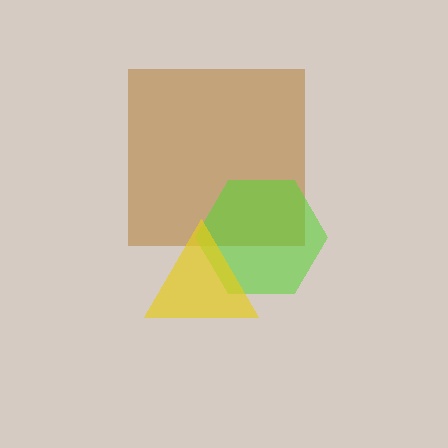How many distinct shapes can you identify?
There are 3 distinct shapes: a brown square, a lime hexagon, a yellow triangle.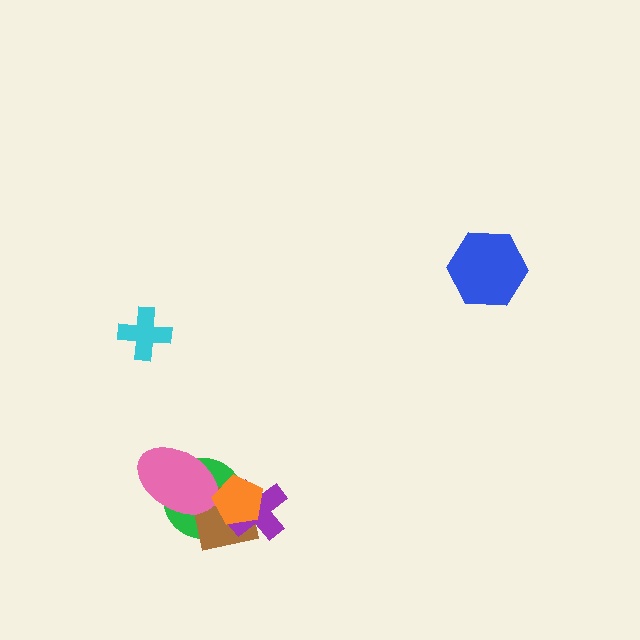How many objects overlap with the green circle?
4 objects overlap with the green circle.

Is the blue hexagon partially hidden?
No, no other shape covers it.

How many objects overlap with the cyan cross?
0 objects overlap with the cyan cross.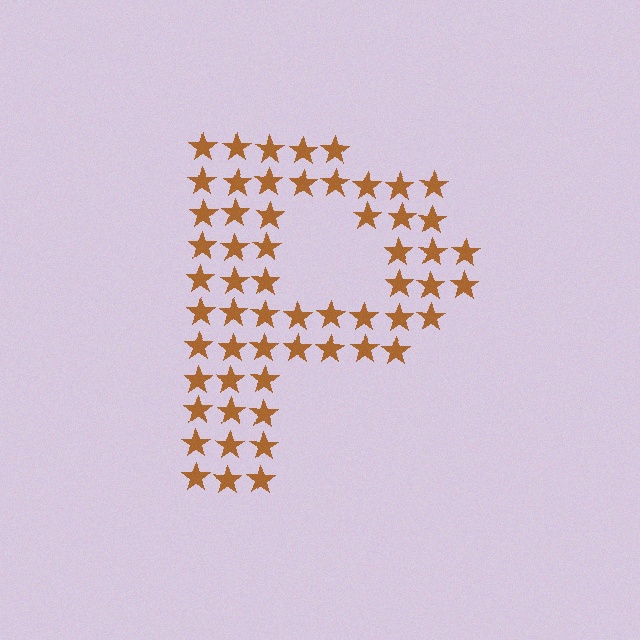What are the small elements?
The small elements are stars.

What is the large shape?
The large shape is the letter P.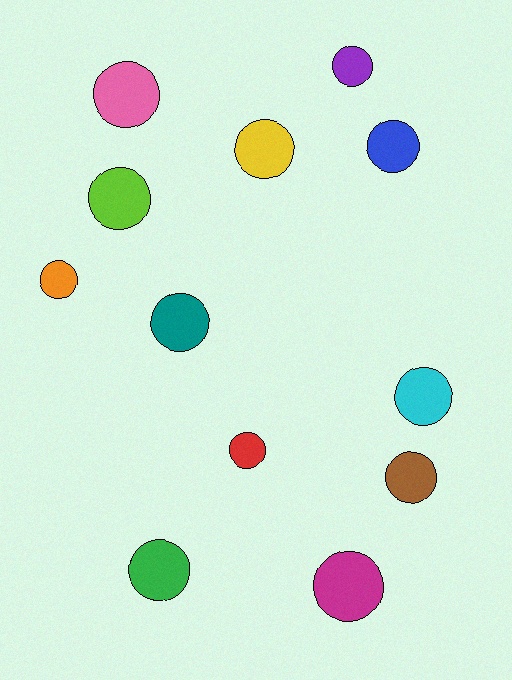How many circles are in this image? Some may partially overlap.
There are 12 circles.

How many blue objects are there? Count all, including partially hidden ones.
There is 1 blue object.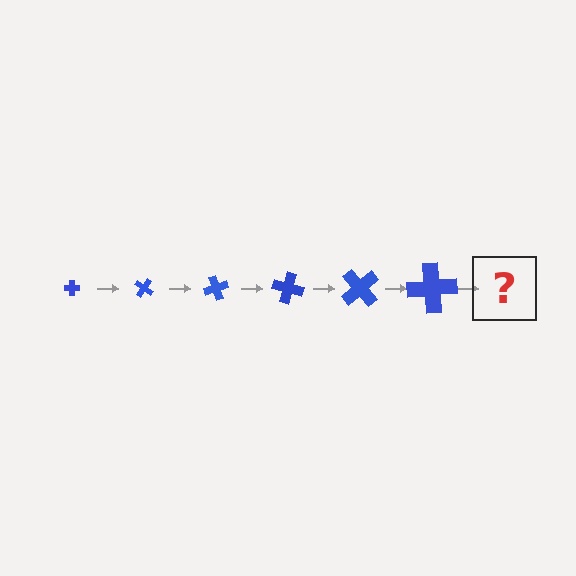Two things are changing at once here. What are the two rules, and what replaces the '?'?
The two rules are that the cross grows larger each step and it rotates 35 degrees each step. The '?' should be a cross, larger than the previous one and rotated 210 degrees from the start.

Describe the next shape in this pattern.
It should be a cross, larger than the previous one and rotated 210 degrees from the start.